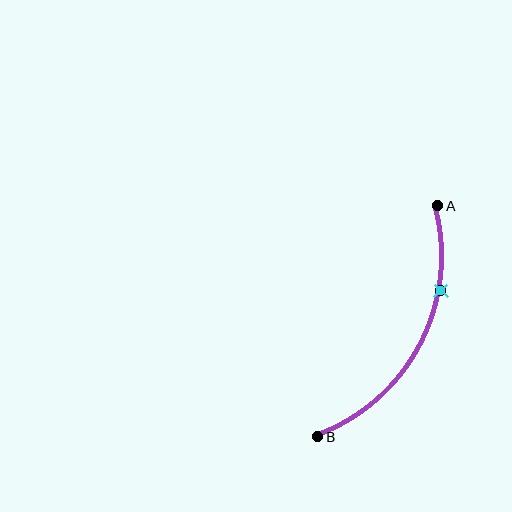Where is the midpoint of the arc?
The arc midpoint is the point on the curve farthest from the straight line joining A and B. It sits to the right of that line.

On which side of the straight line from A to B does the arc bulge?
The arc bulges to the right of the straight line connecting A and B.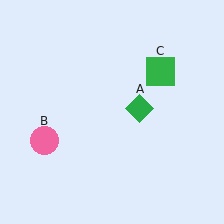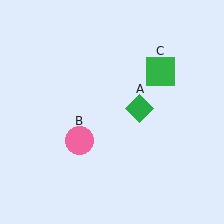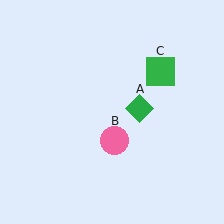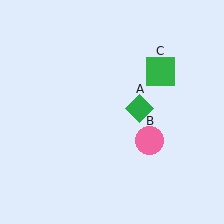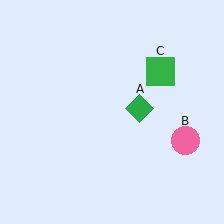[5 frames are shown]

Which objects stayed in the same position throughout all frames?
Green diamond (object A) and green square (object C) remained stationary.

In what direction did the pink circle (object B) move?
The pink circle (object B) moved right.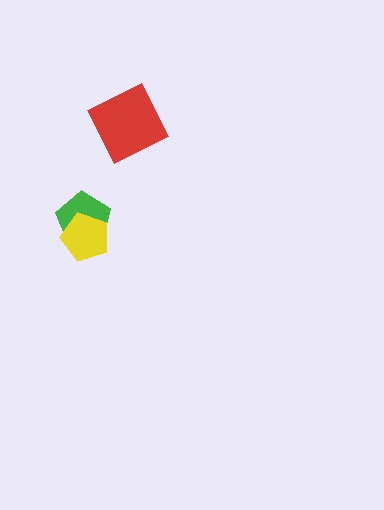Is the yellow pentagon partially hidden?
No, no other shape covers it.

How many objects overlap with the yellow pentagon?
1 object overlaps with the yellow pentagon.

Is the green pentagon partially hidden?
Yes, it is partially covered by another shape.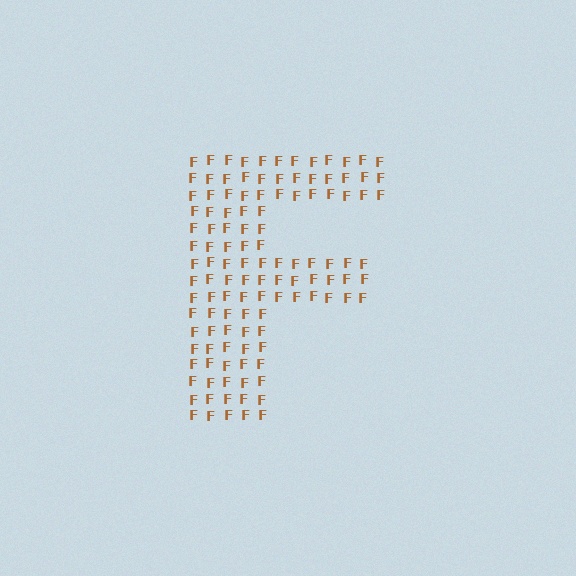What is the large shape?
The large shape is the letter F.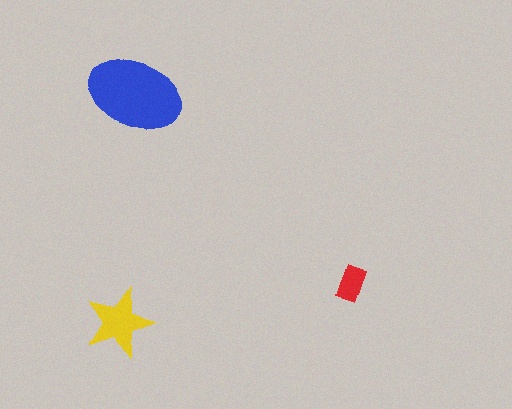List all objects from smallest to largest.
The red rectangle, the yellow star, the blue ellipse.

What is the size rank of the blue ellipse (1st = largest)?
1st.